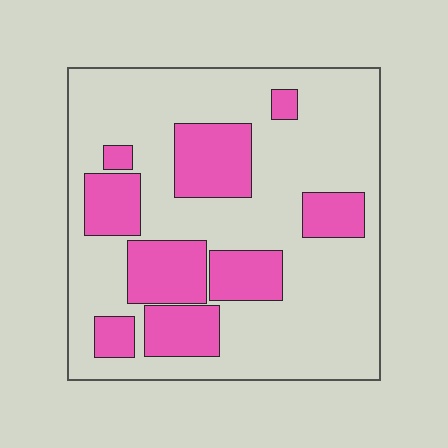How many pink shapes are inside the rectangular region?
9.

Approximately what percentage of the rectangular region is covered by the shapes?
Approximately 30%.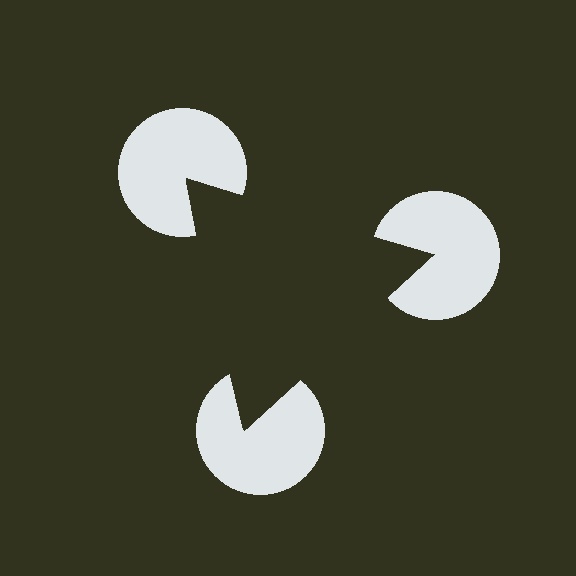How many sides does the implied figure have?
3 sides.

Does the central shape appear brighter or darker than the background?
It typically appears slightly darker than the background, even though no actual brightness change is drawn.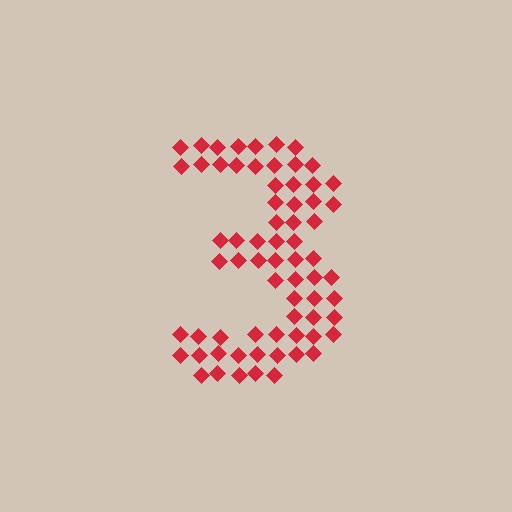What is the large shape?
The large shape is the digit 3.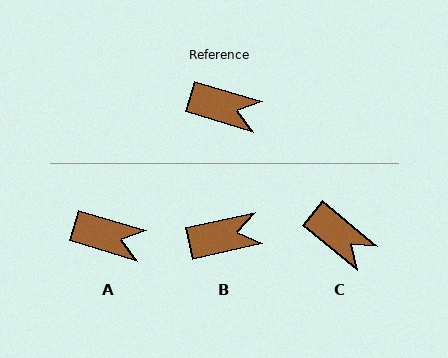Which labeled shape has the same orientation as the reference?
A.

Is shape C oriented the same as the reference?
No, it is off by about 23 degrees.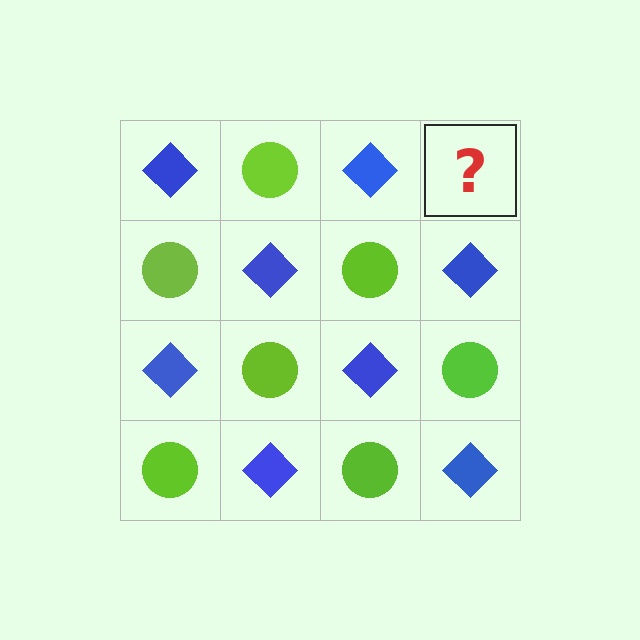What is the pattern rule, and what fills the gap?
The rule is that it alternates blue diamond and lime circle in a checkerboard pattern. The gap should be filled with a lime circle.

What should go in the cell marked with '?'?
The missing cell should contain a lime circle.